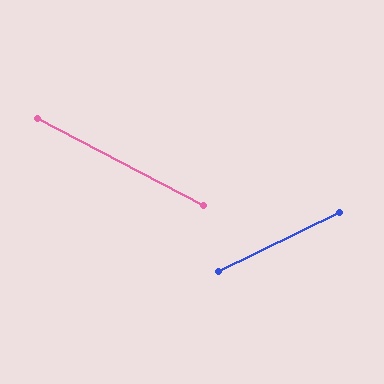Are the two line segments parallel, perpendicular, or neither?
Neither parallel nor perpendicular — they differ by about 54°.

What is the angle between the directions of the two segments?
Approximately 54 degrees.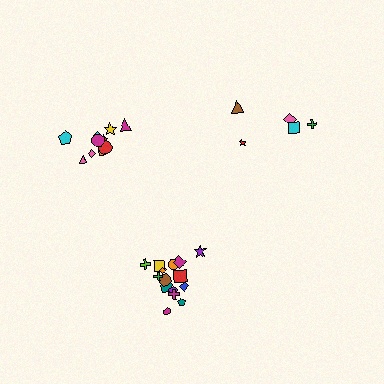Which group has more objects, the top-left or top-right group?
The top-left group.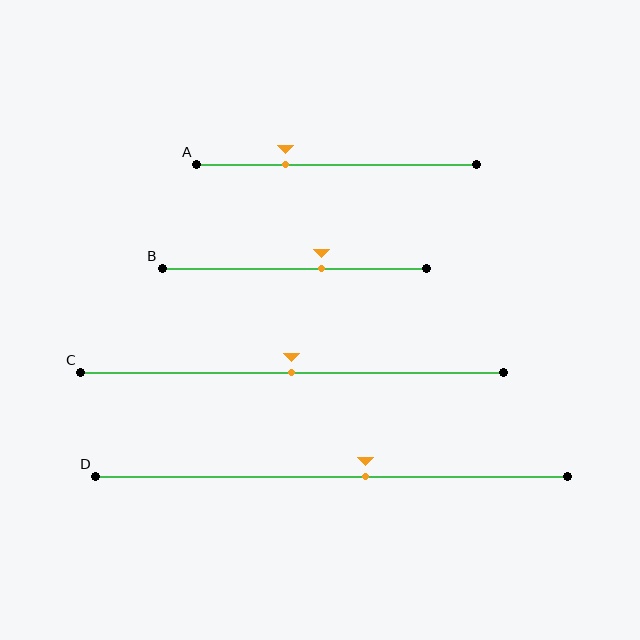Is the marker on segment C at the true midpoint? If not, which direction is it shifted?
Yes, the marker on segment C is at the true midpoint.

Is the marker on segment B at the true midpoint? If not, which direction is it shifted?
No, the marker on segment B is shifted to the right by about 11% of the segment length.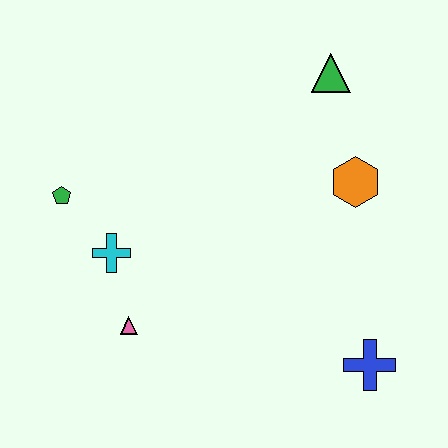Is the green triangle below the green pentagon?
No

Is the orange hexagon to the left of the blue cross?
Yes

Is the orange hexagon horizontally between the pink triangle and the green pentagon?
No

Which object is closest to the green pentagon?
The cyan cross is closest to the green pentagon.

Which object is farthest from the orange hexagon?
The green pentagon is farthest from the orange hexagon.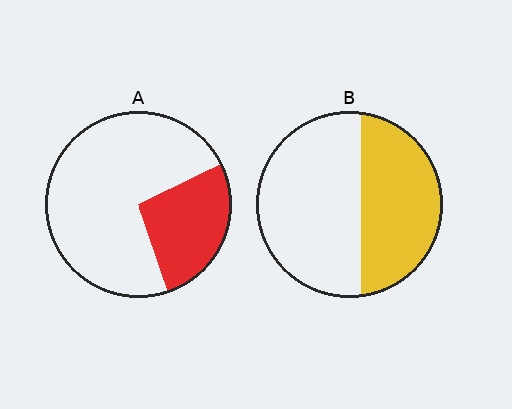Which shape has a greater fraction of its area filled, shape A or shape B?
Shape B.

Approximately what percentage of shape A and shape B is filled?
A is approximately 25% and B is approximately 40%.